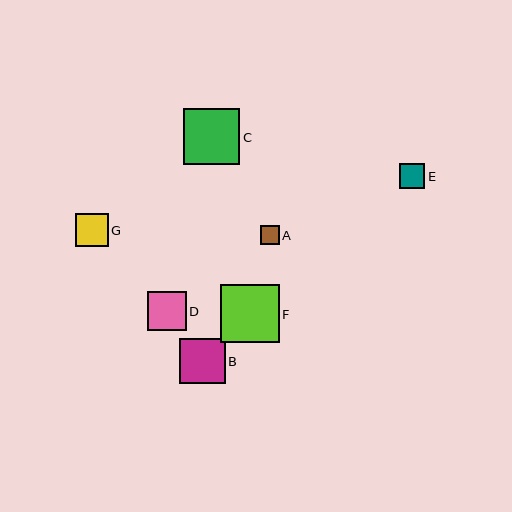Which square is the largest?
Square F is the largest with a size of approximately 58 pixels.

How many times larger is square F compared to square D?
Square F is approximately 1.5 times the size of square D.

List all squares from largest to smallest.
From largest to smallest: F, C, B, D, G, E, A.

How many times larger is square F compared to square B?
Square F is approximately 1.3 times the size of square B.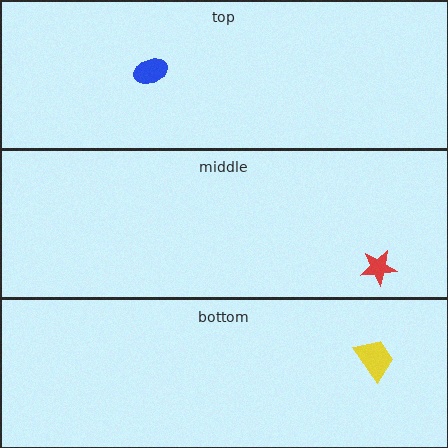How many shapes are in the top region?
1.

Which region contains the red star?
The middle region.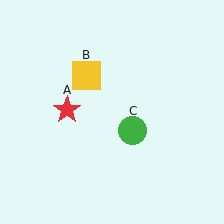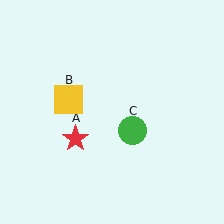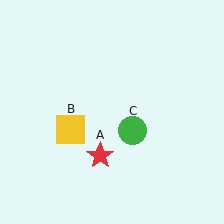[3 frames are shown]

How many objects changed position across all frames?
2 objects changed position: red star (object A), yellow square (object B).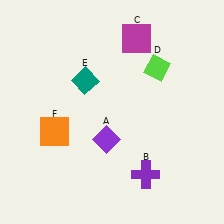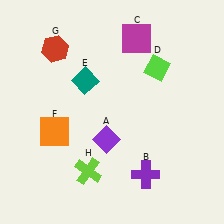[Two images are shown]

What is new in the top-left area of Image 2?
A red hexagon (G) was added in the top-left area of Image 2.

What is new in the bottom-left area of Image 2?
A lime cross (H) was added in the bottom-left area of Image 2.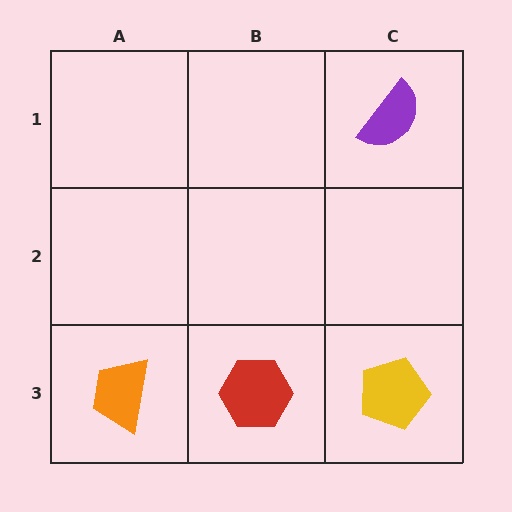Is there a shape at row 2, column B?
No, that cell is empty.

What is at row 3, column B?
A red hexagon.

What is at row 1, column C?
A purple semicircle.